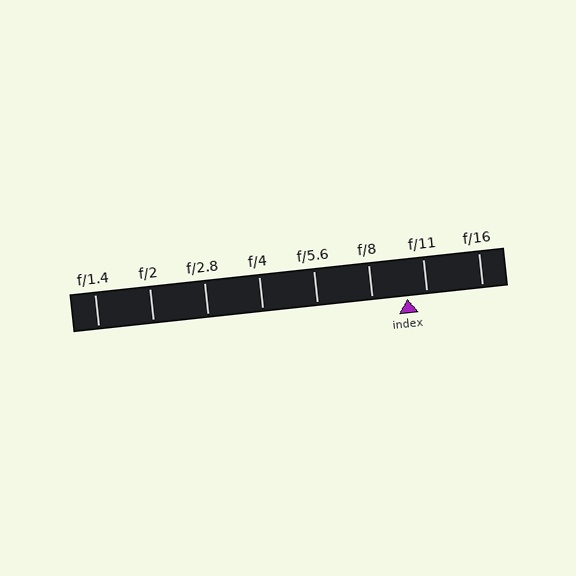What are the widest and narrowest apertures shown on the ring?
The widest aperture shown is f/1.4 and the narrowest is f/16.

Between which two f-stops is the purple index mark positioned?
The index mark is between f/8 and f/11.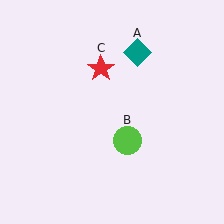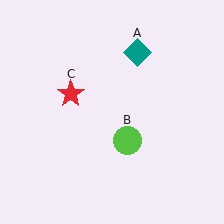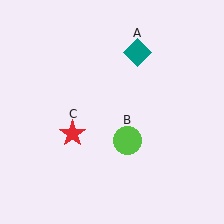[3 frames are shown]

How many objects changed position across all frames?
1 object changed position: red star (object C).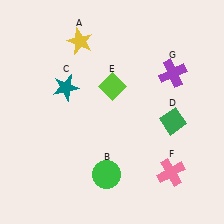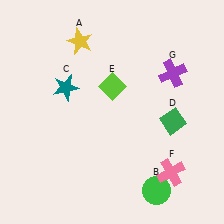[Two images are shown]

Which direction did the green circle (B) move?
The green circle (B) moved right.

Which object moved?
The green circle (B) moved right.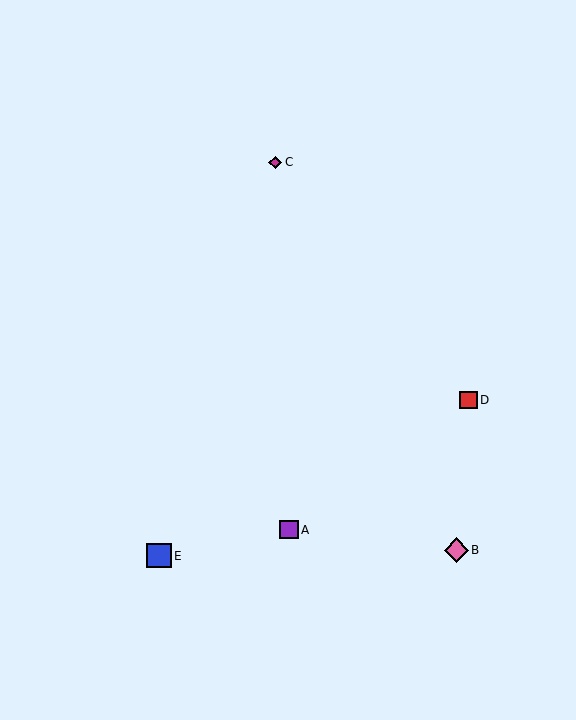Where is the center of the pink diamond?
The center of the pink diamond is at (456, 550).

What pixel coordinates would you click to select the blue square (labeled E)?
Click at (159, 556) to select the blue square E.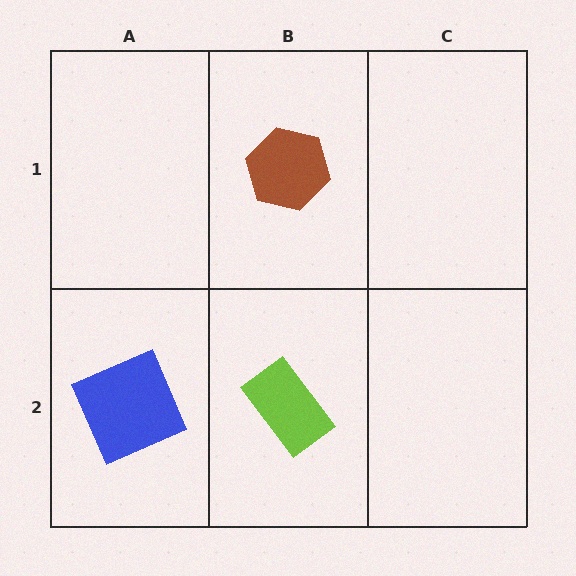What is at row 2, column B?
A lime rectangle.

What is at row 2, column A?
A blue square.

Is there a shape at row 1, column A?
No, that cell is empty.